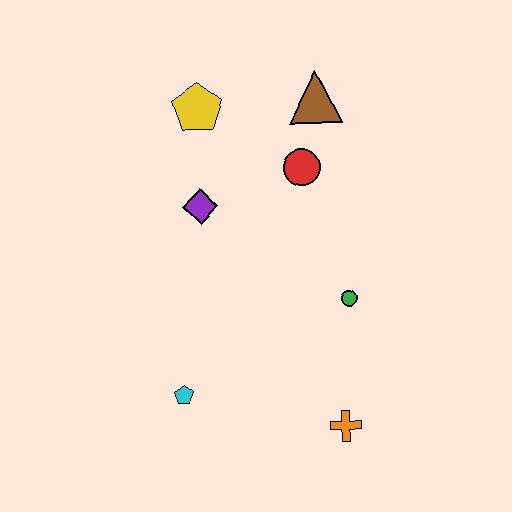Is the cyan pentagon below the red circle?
Yes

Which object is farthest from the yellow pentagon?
The orange cross is farthest from the yellow pentagon.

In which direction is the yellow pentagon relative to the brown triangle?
The yellow pentagon is to the left of the brown triangle.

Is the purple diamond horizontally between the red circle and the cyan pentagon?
Yes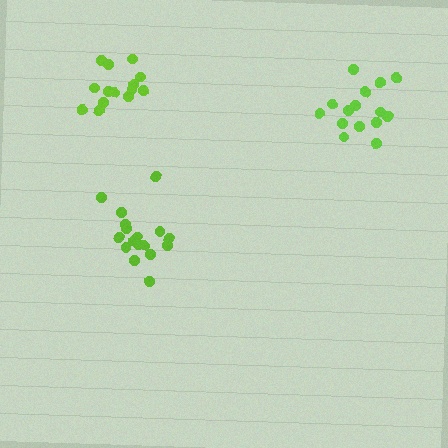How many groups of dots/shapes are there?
There are 3 groups.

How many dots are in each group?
Group 1: 15 dots, Group 2: 17 dots, Group 3: 14 dots (46 total).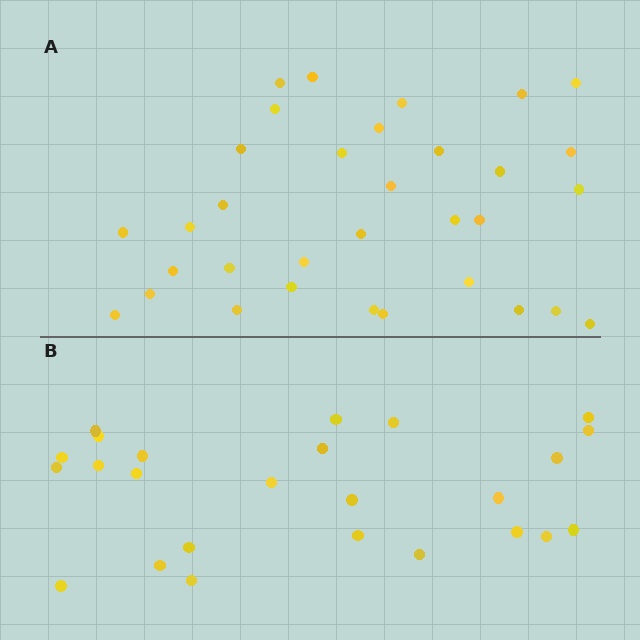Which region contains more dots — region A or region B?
Region A (the top region) has more dots.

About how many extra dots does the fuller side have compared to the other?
Region A has roughly 8 or so more dots than region B.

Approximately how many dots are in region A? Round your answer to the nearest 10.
About 30 dots. (The exact count is 33, which rounds to 30.)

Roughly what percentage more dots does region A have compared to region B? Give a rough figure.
About 30% more.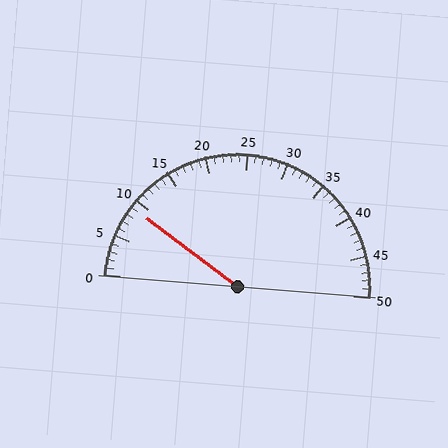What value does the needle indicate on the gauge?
The needle indicates approximately 9.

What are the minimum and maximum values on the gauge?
The gauge ranges from 0 to 50.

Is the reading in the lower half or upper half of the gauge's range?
The reading is in the lower half of the range (0 to 50).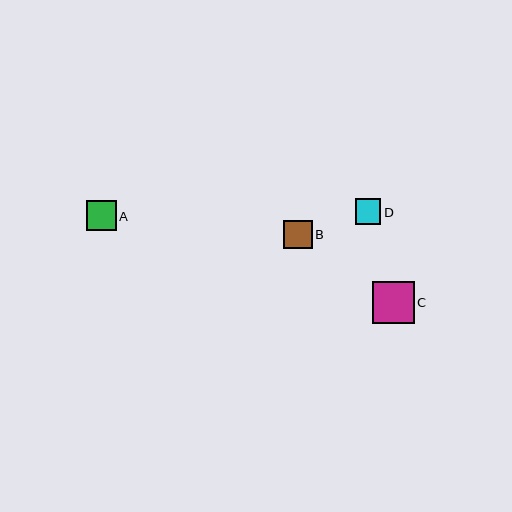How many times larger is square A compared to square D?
Square A is approximately 1.2 times the size of square D.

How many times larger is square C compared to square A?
Square C is approximately 1.4 times the size of square A.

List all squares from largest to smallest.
From largest to smallest: C, A, B, D.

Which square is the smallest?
Square D is the smallest with a size of approximately 25 pixels.